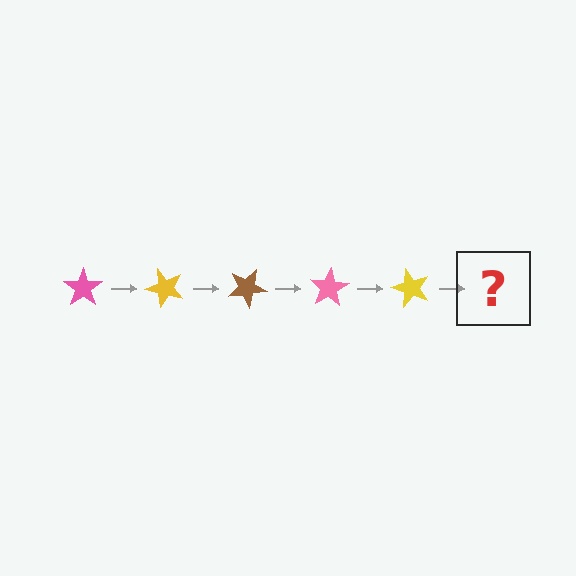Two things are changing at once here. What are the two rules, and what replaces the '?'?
The two rules are that it rotates 50 degrees each step and the color cycles through pink, yellow, and brown. The '?' should be a brown star, rotated 250 degrees from the start.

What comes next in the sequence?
The next element should be a brown star, rotated 250 degrees from the start.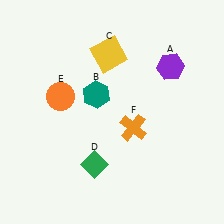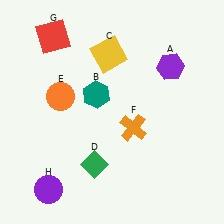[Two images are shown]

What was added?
A red square (G), a purple circle (H) were added in Image 2.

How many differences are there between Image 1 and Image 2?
There are 2 differences between the two images.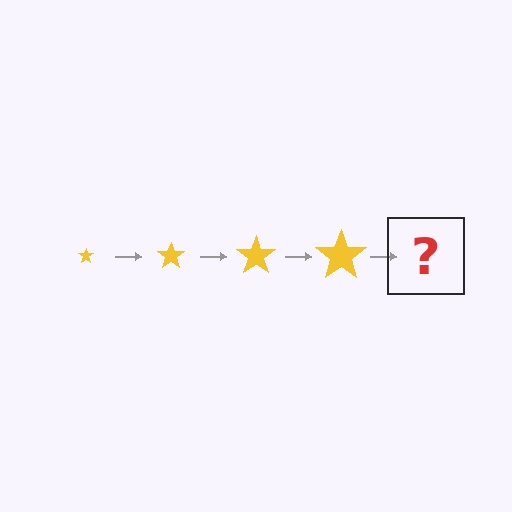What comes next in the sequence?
The next element should be a yellow star, larger than the previous one.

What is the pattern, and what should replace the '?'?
The pattern is that the star gets progressively larger each step. The '?' should be a yellow star, larger than the previous one.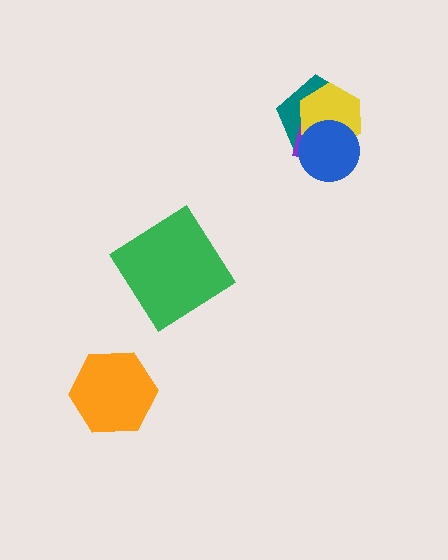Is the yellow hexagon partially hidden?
Yes, it is partially covered by another shape.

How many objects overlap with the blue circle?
3 objects overlap with the blue circle.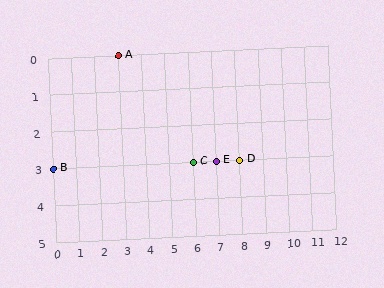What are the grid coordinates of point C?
Point C is at grid coordinates (6, 3).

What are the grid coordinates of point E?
Point E is at grid coordinates (7, 3).